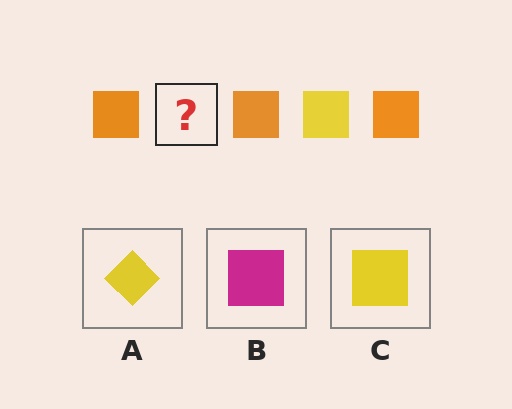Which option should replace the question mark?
Option C.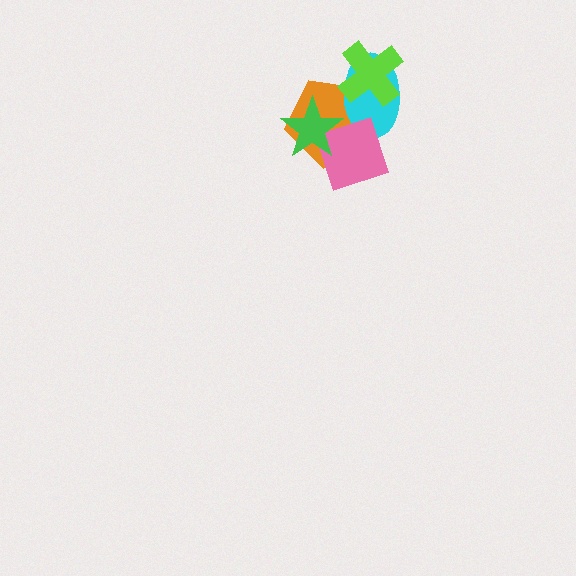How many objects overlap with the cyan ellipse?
3 objects overlap with the cyan ellipse.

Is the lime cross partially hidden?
No, no other shape covers it.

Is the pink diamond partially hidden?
Yes, it is partially covered by another shape.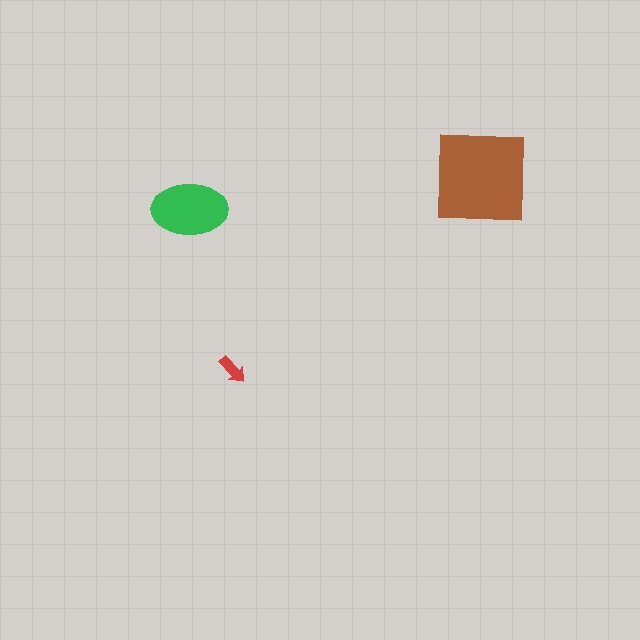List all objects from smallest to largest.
The red arrow, the green ellipse, the brown square.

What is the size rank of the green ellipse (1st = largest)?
2nd.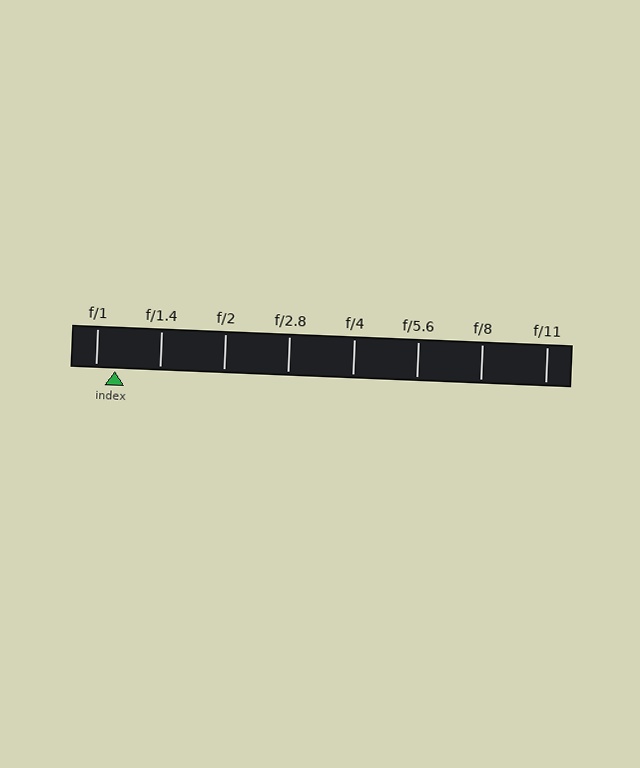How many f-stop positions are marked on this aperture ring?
There are 8 f-stop positions marked.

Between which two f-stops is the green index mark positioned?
The index mark is between f/1 and f/1.4.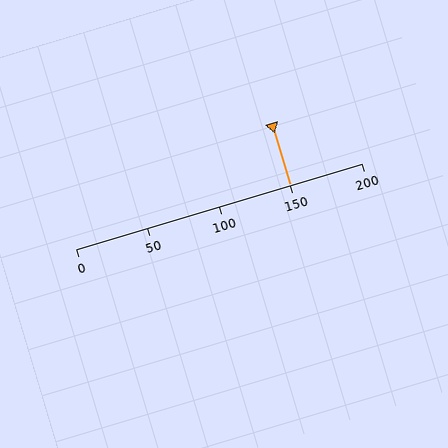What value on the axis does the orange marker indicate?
The marker indicates approximately 150.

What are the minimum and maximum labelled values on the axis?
The axis runs from 0 to 200.